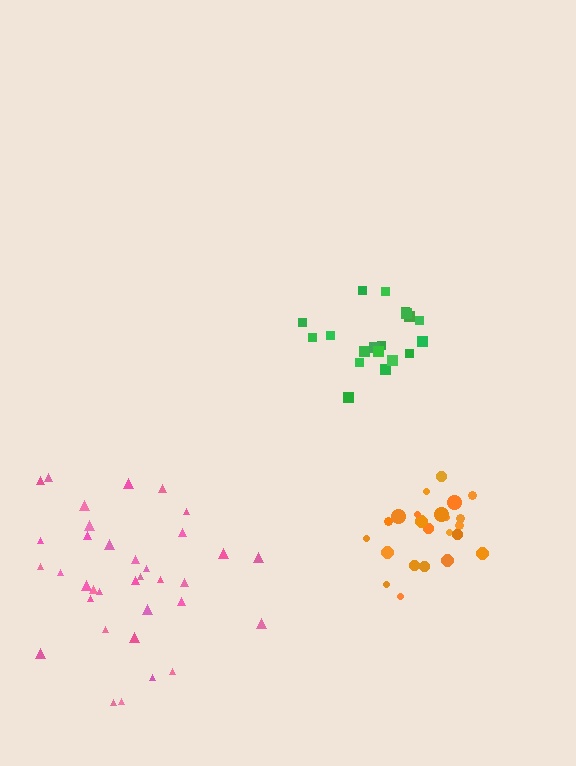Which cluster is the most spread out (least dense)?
Pink.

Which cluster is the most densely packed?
Orange.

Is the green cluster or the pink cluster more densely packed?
Green.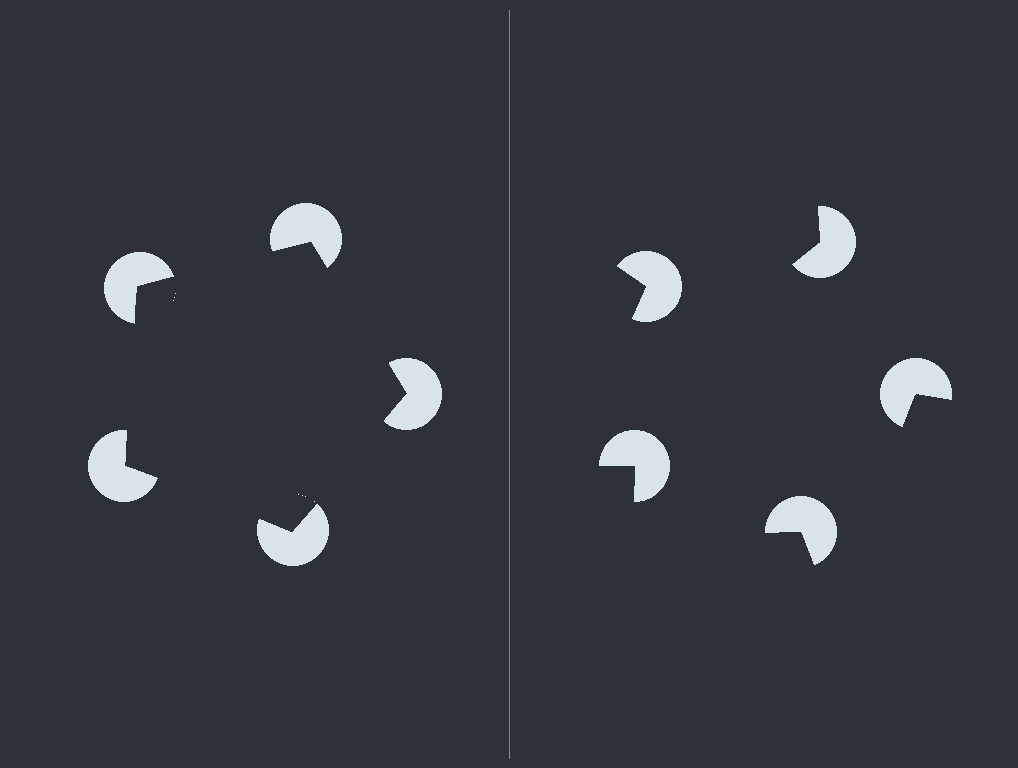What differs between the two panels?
The pac-man discs are positioned identically on both sides; only the wedge orientations differ. On the left they align to a pentagon; on the right they are misaligned.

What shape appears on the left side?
An illusory pentagon.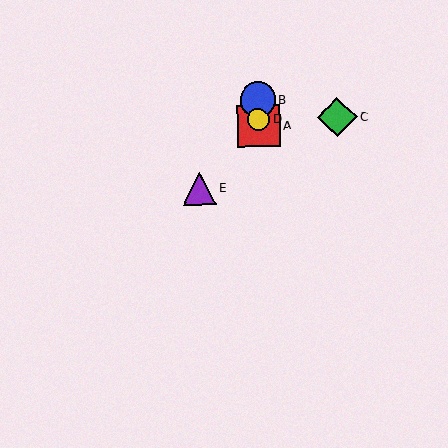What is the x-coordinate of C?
Object C is at x≈337.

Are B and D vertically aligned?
Yes, both are at x≈258.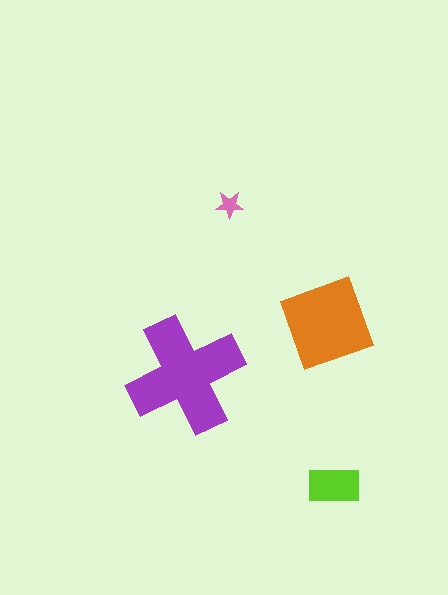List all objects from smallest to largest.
The pink star, the lime rectangle, the orange diamond, the purple cross.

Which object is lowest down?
The lime rectangle is bottommost.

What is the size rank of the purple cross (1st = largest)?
1st.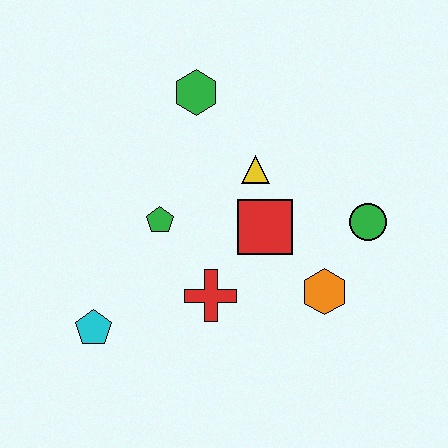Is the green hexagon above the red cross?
Yes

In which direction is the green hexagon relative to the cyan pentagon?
The green hexagon is above the cyan pentagon.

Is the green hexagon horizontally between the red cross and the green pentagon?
Yes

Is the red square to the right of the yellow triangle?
Yes